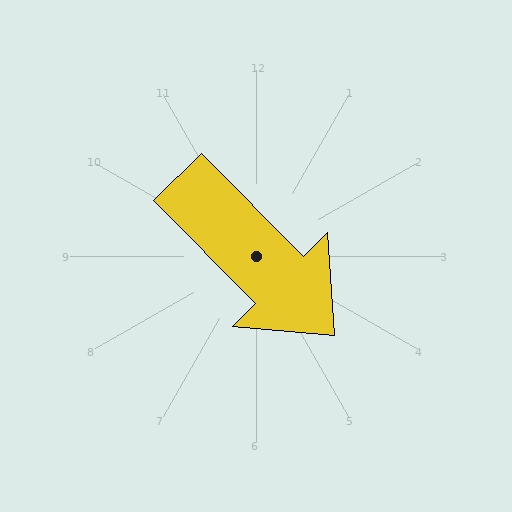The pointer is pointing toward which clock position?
Roughly 5 o'clock.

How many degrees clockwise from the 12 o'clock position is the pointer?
Approximately 135 degrees.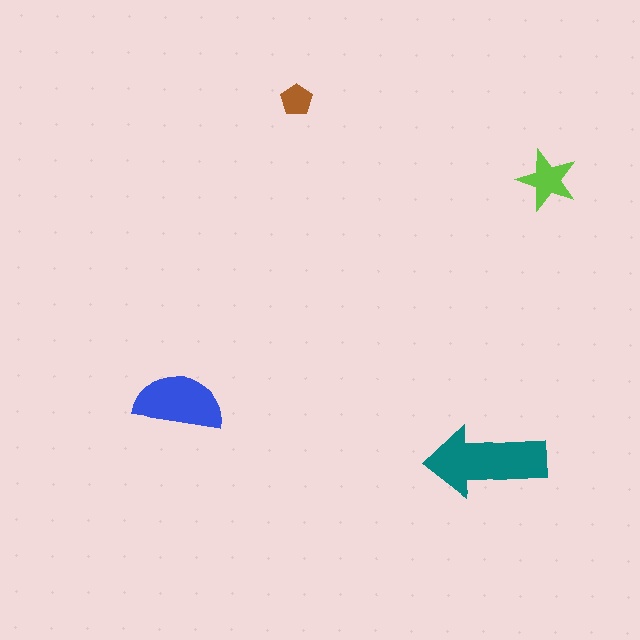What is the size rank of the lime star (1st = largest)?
3rd.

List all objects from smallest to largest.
The brown pentagon, the lime star, the blue semicircle, the teal arrow.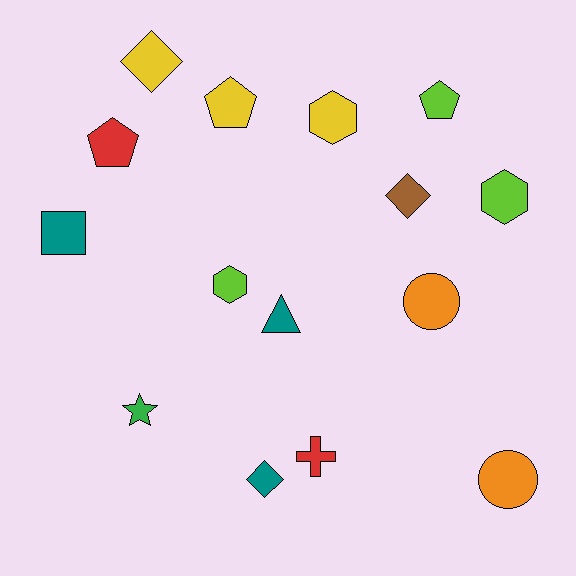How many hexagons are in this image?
There are 3 hexagons.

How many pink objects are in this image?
There are no pink objects.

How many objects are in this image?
There are 15 objects.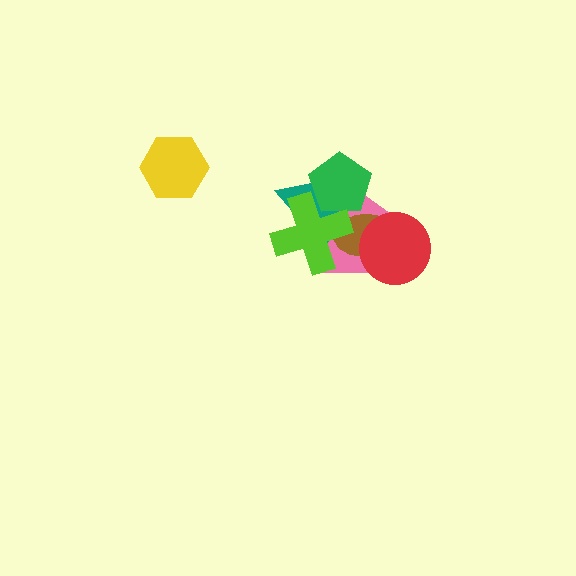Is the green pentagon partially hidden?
Yes, it is partially covered by another shape.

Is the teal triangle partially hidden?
Yes, it is partially covered by another shape.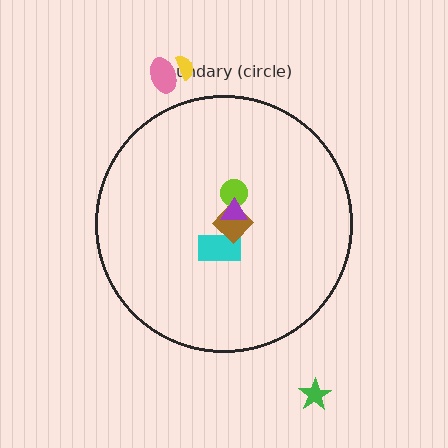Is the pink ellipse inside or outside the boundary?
Outside.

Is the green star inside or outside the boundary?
Outside.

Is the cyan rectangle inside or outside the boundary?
Inside.